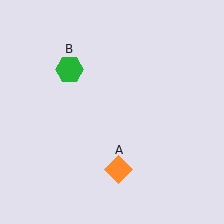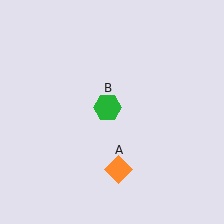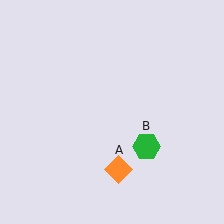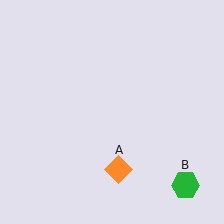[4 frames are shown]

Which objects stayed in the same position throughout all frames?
Orange diamond (object A) remained stationary.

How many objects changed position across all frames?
1 object changed position: green hexagon (object B).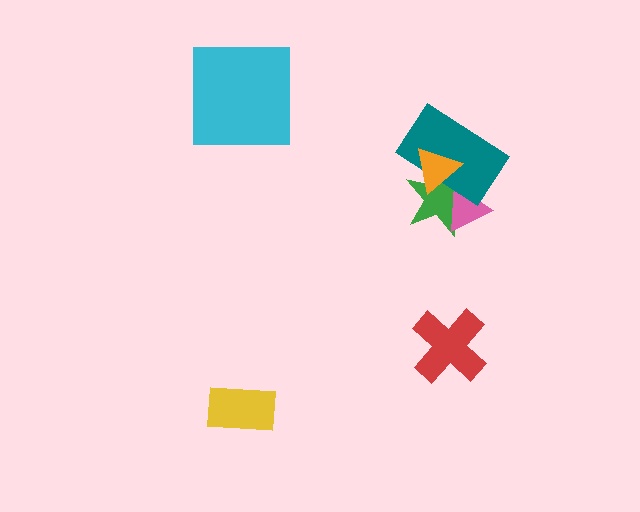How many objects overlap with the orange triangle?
2 objects overlap with the orange triangle.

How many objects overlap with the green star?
3 objects overlap with the green star.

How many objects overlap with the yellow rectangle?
0 objects overlap with the yellow rectangle.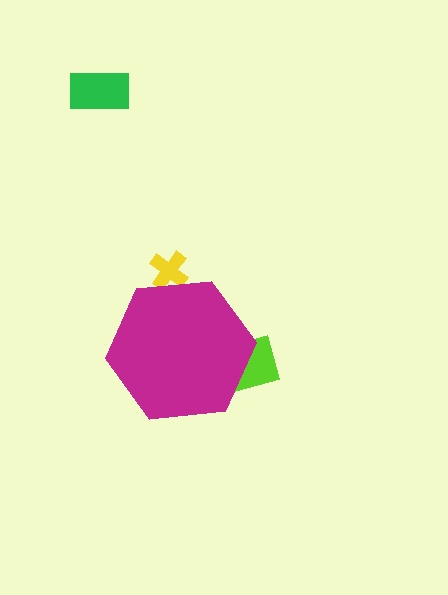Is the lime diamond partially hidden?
Yes, the lime diamond is partially hidden behind the magenta hexagon.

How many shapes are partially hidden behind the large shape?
2 shapes are partially hidden.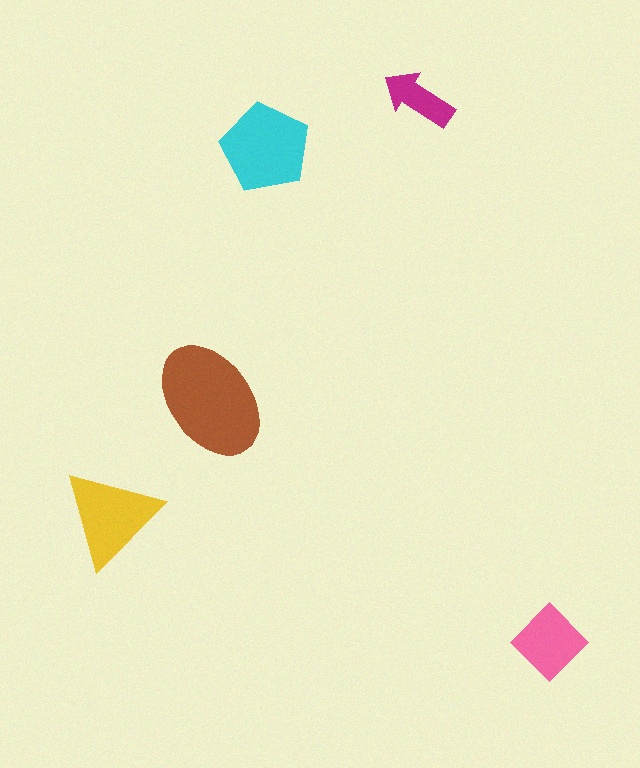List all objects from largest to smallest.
The brown ellipse, the cyan pentagon, the yellow triangle, the pink diamond, the magenta arrow.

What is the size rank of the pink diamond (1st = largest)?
4th.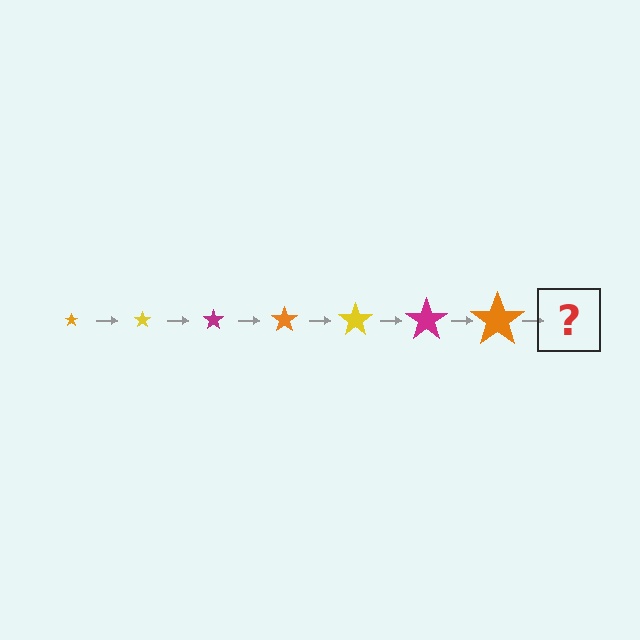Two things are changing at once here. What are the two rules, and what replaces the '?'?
The two rules are that the star grows larger each step and the color cycles through orange, yellow, and magenta. The '?' should be a yellow star, larger than the previous one.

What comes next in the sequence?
The next element should be a yellow star, larger than the previous one.